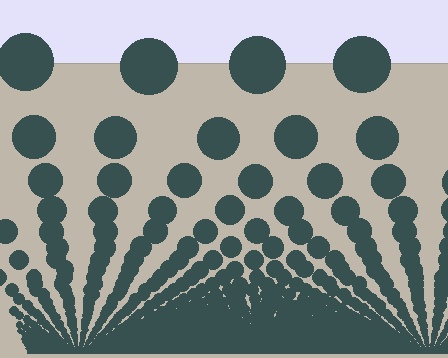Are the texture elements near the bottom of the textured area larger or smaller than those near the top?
Smaller. The gradient is inverted — elements near the bottom are smaller and denser.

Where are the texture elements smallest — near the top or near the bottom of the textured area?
Near the bottom.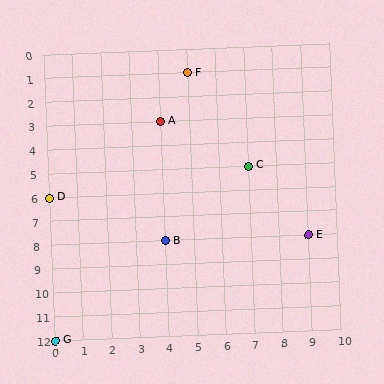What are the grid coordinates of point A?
Point A is at grid coordinates (4, 3).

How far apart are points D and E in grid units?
Points D and E are 9 columns and 2 rows apart (about 9.2 grid units diagonally).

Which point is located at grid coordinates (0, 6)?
Point D is at (0, 6).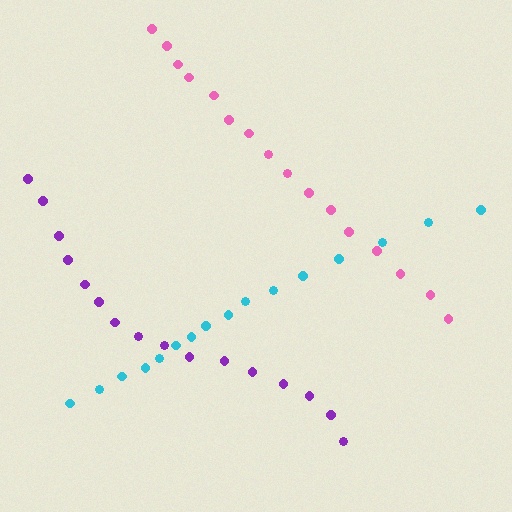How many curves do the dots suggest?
There are 3 distinct paths.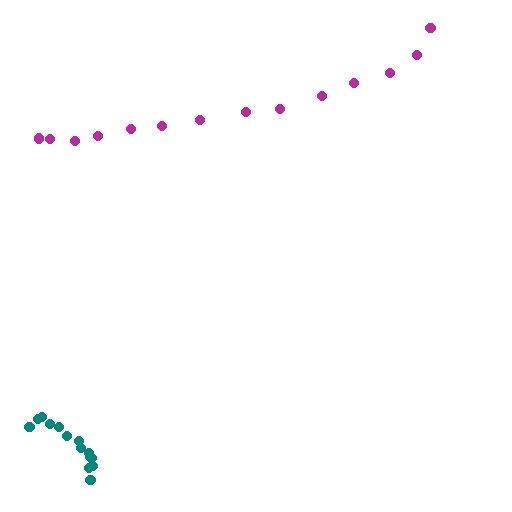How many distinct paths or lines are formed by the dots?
There are 2 distinct paths.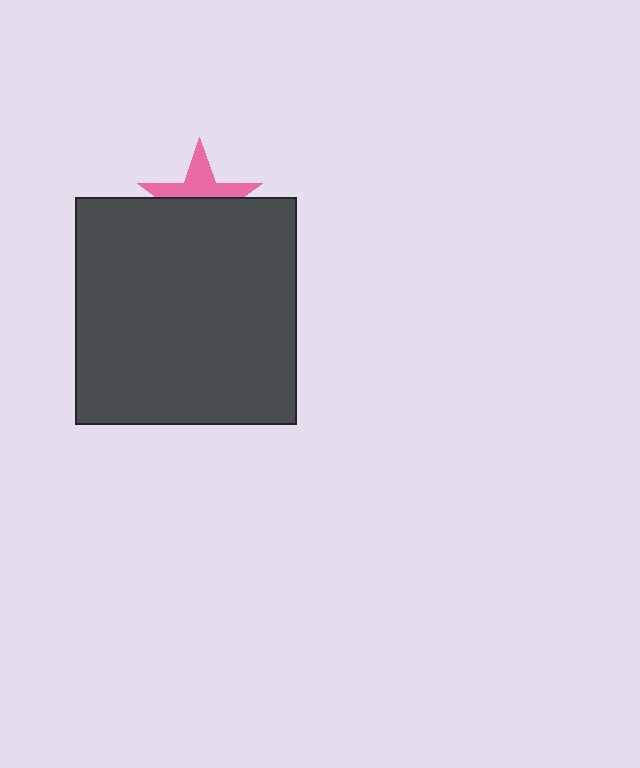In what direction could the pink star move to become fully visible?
The pink star could move up. That would shift it out from behind the dark gray rectangle entirely.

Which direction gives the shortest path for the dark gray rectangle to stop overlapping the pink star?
Moving down gives the shortest separation.